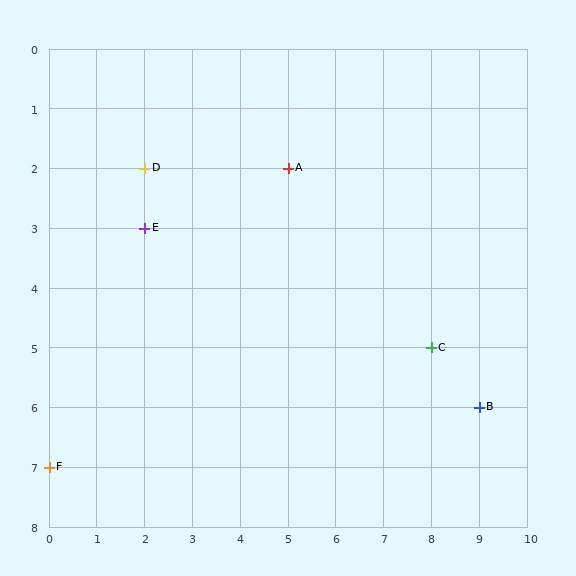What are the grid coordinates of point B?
Point B is at grid coordinates (9, 6).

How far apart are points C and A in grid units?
Points C and A are 3 columns and 3 rows apart (about 4.2 grid units diagonally).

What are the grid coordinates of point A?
Point A is at grid coordinates (5, 2).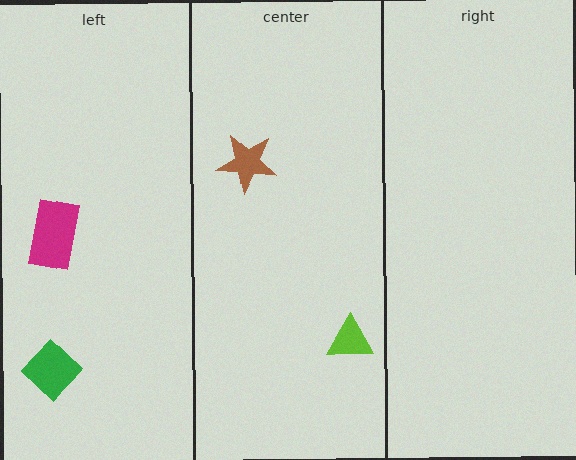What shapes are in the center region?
The brown star, the lime triangle.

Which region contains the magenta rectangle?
The left region.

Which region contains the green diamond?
The left region.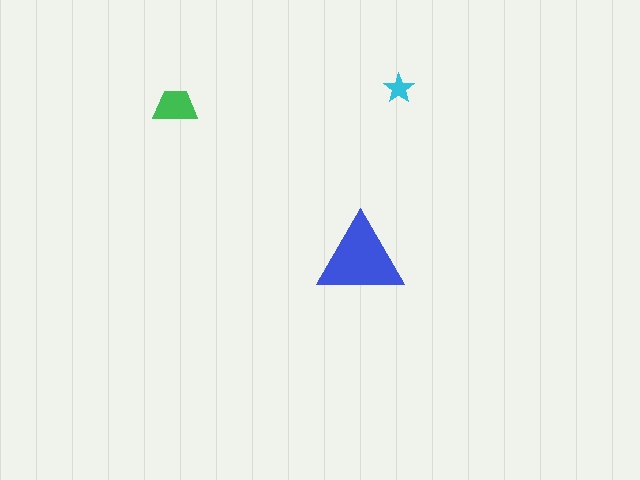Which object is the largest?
The blue triangle.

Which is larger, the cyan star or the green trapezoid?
The green trapezoid.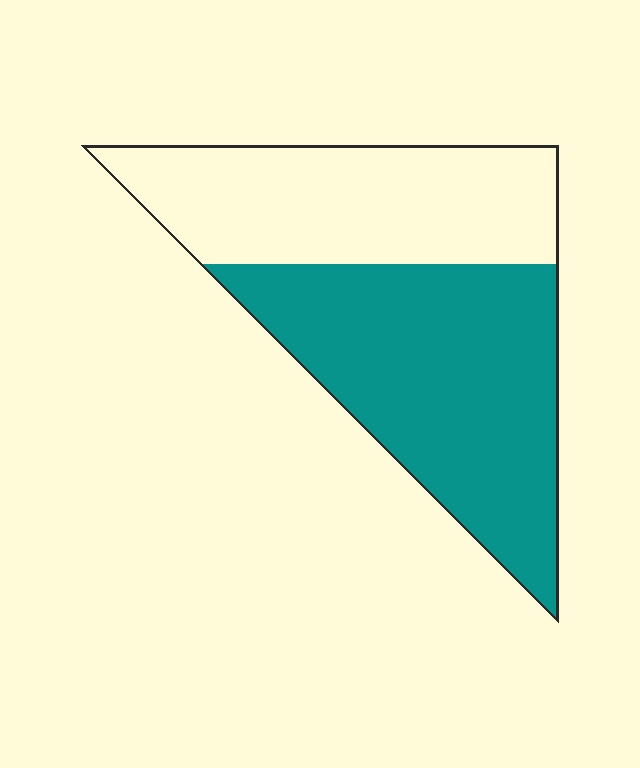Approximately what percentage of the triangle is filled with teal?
Approximately 55%.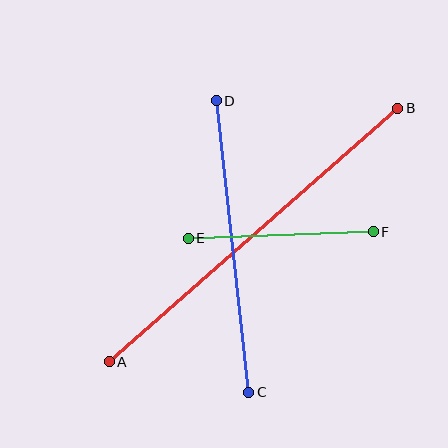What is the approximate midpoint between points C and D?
The midpoint is at approximately (233, 247) pixels.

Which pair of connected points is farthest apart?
Points A and B are farthest apart.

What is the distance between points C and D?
The distance is approximately 294 pixels.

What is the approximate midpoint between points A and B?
The midpoint is at approximately (254, 235) pixels.